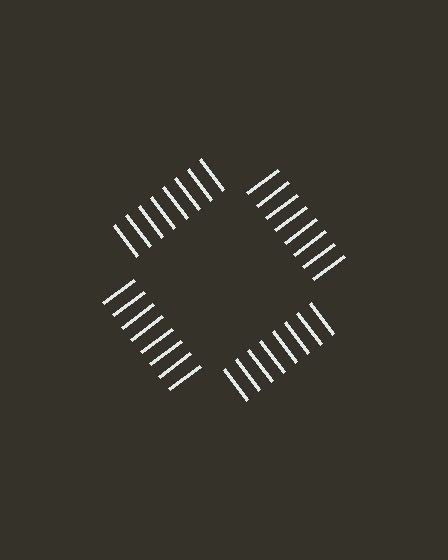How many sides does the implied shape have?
4 sides — the line-ends trace a square.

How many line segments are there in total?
32 — 8 along each of the 4 edges.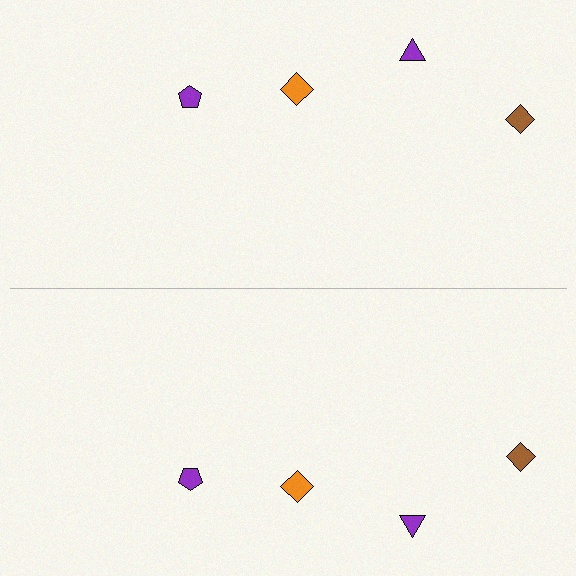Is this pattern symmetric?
Yes, this pattern has bilateral (reflection) symmetry.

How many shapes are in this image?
There are 8 shapes in this image.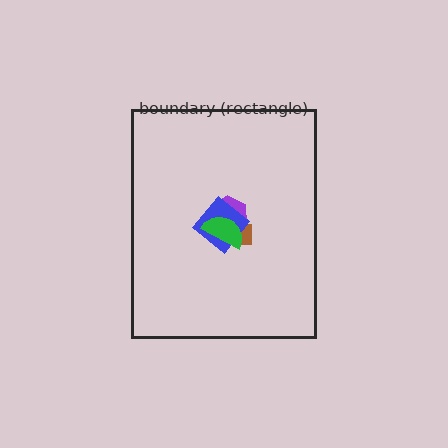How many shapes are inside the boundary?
5 inside, 0 outside.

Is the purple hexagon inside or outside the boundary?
Inside.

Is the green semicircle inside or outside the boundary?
Inside.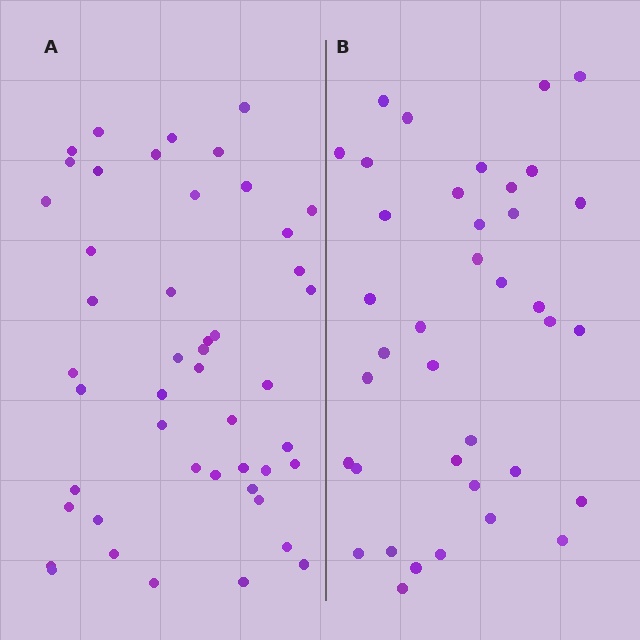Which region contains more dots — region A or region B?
Region A (the left region) has more dots.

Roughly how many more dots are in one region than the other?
Region A has roughly 8 or so more dots than region B.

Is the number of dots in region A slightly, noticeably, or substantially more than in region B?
Region A has only slightly more — the two regions are fairly close. The ratio is roughly 1.2 to 1.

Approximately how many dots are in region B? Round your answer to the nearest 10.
About 40 dots. (The exact count is 38, which rounds to 40.)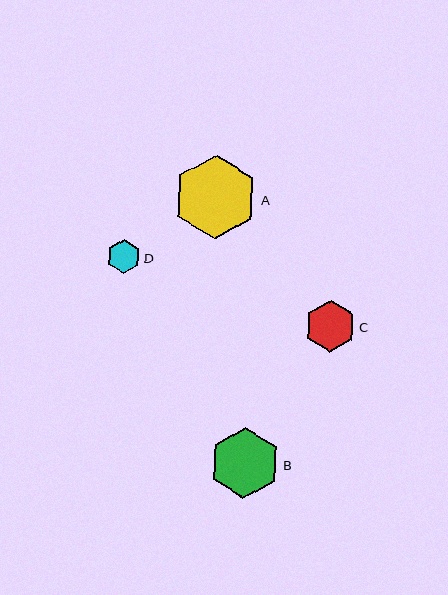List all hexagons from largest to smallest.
From largest to smallest: A, B, C, D.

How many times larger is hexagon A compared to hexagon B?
Hexagon A is approximately 1.2 times the size of hexagon B.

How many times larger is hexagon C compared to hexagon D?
Hexagon C is approximately 1.5 times the size of hexagon D.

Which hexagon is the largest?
Hexagon A is the largest with a size of approximately 85 pixels.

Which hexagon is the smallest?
Hexagon D is the smallest with a size of approximately 34 pixels.